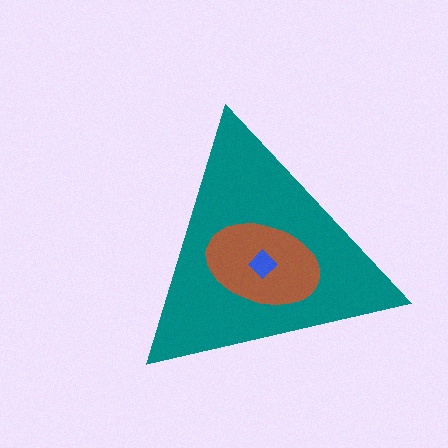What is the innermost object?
The blue diamond.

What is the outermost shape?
The teal triangle.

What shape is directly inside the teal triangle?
The brown ellipse.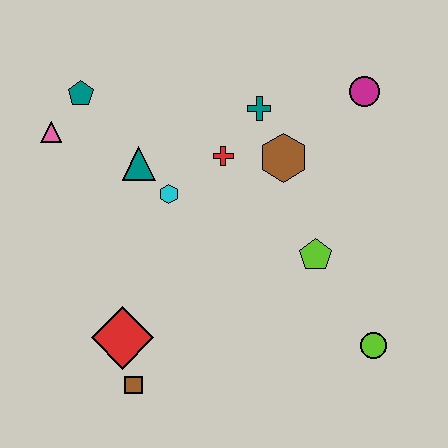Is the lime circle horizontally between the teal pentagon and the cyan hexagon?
No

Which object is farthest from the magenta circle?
The brown square is farthest from the magenta circle.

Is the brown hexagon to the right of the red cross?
Yes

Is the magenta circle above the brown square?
Yes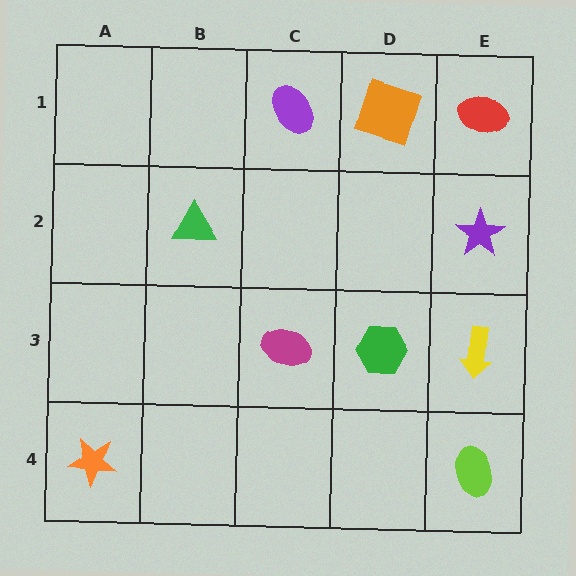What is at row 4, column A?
An orange star.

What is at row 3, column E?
A yellow arrow.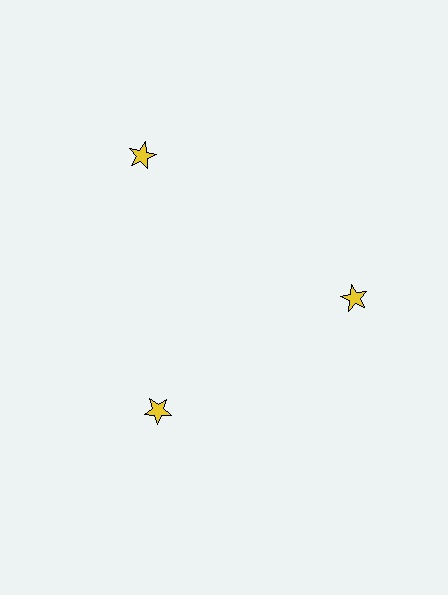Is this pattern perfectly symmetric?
No. The 3 yellow stars are arranged in a ring, but one element near the 11 o'clock position is pushed outward from the center, breaking the 3-fold rotational symmetry.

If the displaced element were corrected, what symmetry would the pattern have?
It would have 3-fold rotational symmetry — the pattern would map onto itself every 120 degrees.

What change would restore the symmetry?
The symmetry would be restored by moving it inward, back onto the ring so that all 3 stars sit at equal angles and equal distance from the center.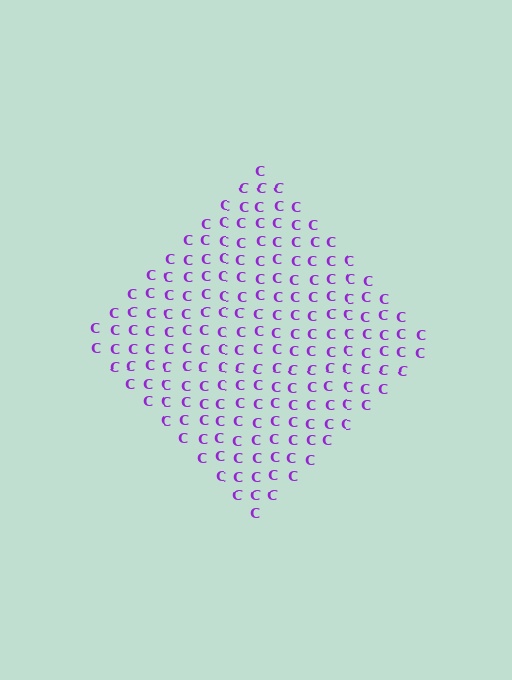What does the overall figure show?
The overall figure shows a diamond.